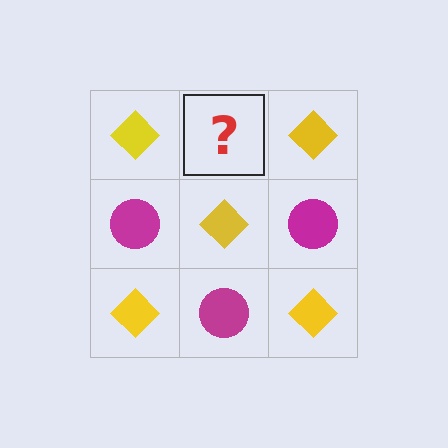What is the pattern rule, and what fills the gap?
The rule is that it alternates yellow diamond and magenta circle in a checkerboard pattern. The gap should be filled with a magenta circle.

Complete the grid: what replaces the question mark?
The question mark should be replaced with a magenta circle.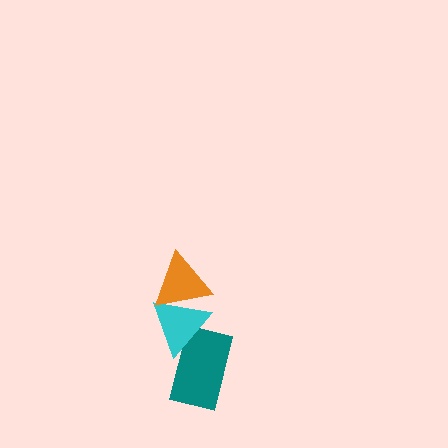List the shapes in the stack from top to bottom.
From top to bottom: the orange triangle, the cyan triangle, the teal rectangle.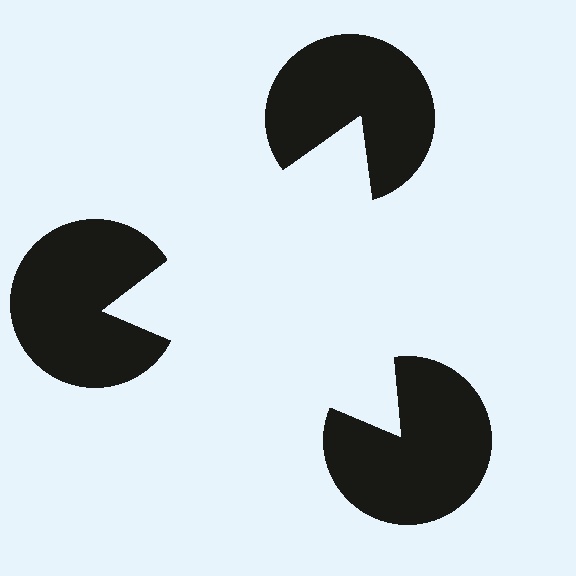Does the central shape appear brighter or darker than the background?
It typically appears slightly brighter than the background, even though no actual brightness change is drawn.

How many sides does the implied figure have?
3 sides.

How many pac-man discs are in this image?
There are 3 — one at each vertex of the illusory triangle.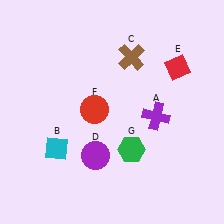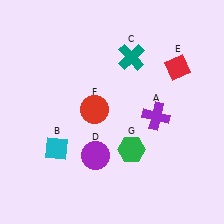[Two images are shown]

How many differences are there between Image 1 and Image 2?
There is 1 difference between the two images.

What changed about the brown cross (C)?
In Image 1, C is brown. In Image 2, it changed to teal.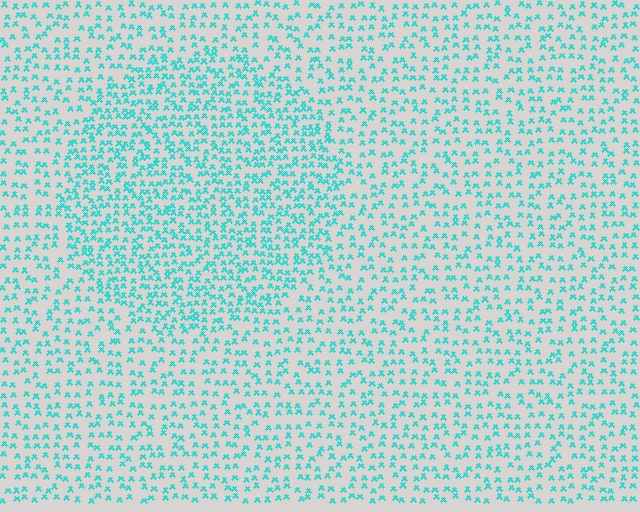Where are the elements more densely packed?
The elements are more densely packed inside the circle boundary.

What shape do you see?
I see a circle.